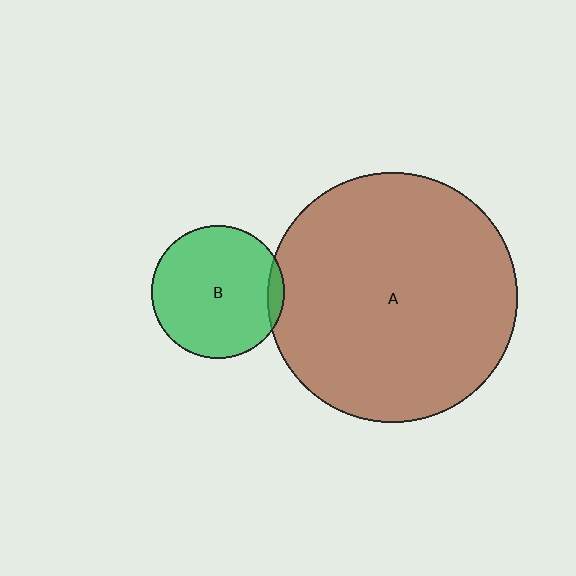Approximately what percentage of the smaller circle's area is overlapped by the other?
Approximately 5%.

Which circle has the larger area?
Circle A (brown).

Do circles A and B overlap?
Yes.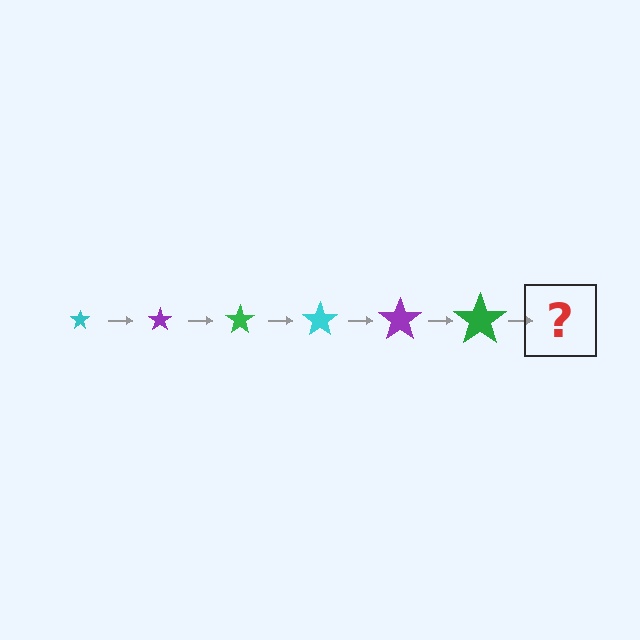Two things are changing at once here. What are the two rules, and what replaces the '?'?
The two rules are that the star grows larger each step and the color cycles through cyan, purple, and green. The '?' should be a cyan star, larger than the previous one.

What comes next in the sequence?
The next element should be a cyan star, larger than the previous one.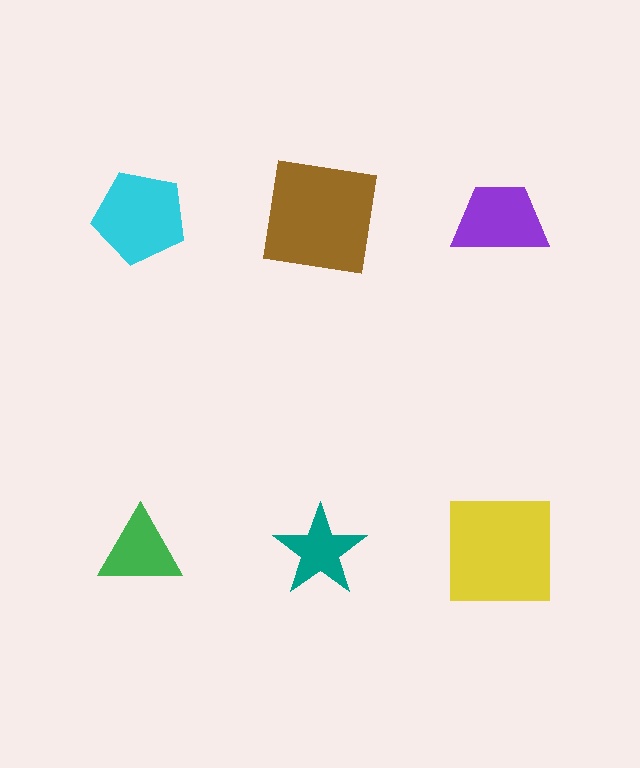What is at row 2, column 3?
A yellow square.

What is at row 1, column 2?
A brown square.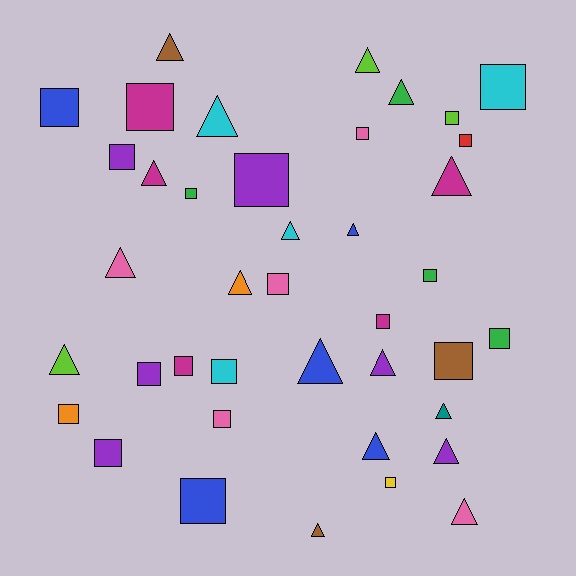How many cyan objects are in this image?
There are 4 cyan objects.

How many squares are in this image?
There are 22 squares.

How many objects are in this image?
There are 40 objects.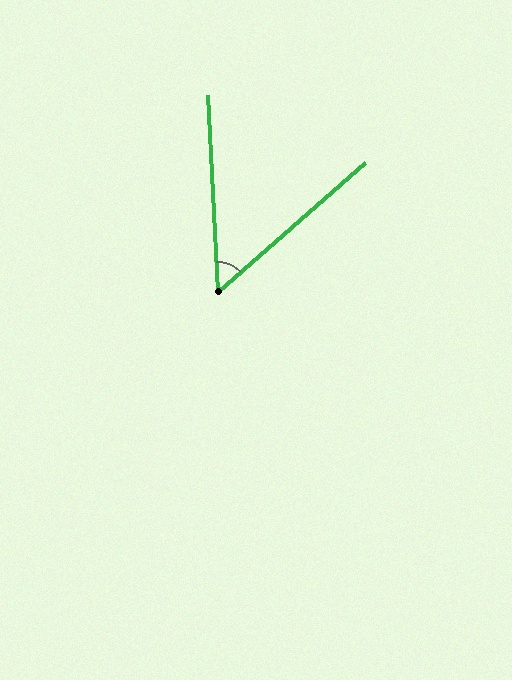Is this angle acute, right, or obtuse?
It is acute.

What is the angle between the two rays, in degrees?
Approximately 52 degrees.